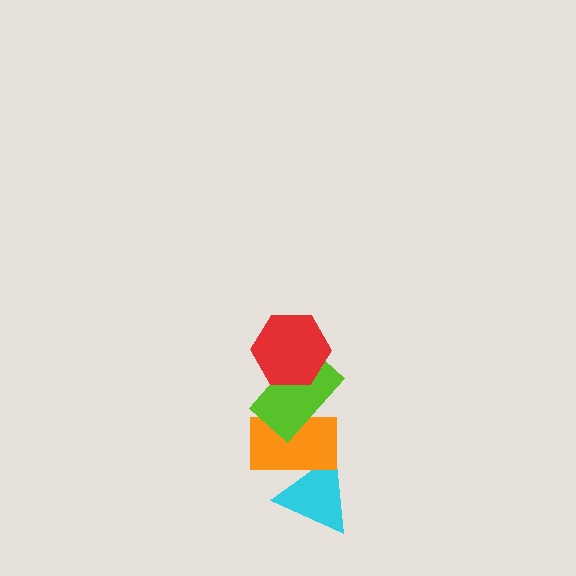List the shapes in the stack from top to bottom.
From top to bottom: the red hexagon, the lime rectangle, the orange rectangle, the cyan triangle.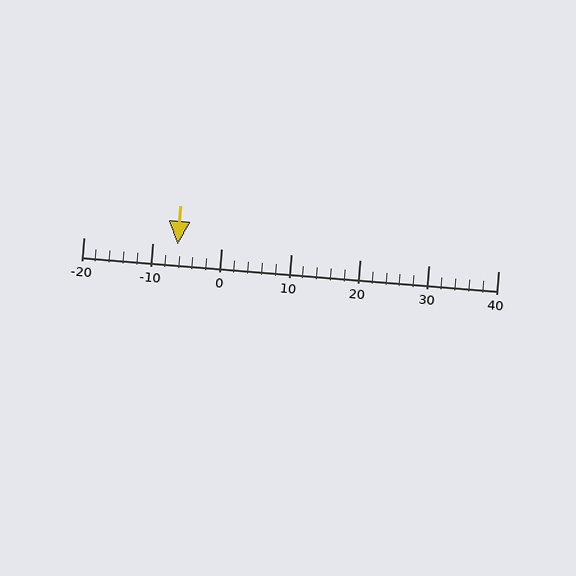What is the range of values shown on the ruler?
The ruler shows values from -20 to 40.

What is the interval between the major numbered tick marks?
The major tick marks are spaced 10 units apart.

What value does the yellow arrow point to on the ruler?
The yellow arrow points to approximately -6.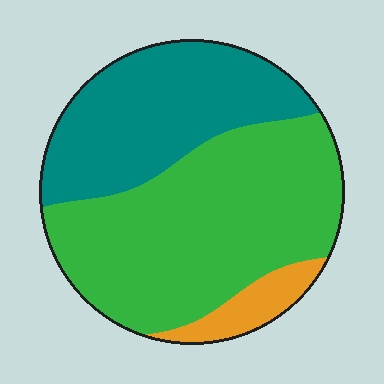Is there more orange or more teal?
Teal.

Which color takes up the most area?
Green, at roughly 55%.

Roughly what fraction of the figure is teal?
Teal covers about 35% of the figure.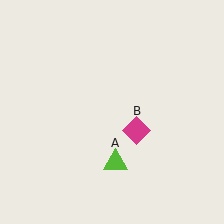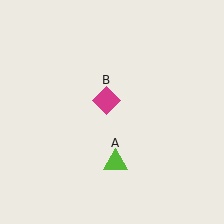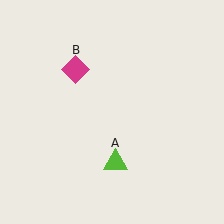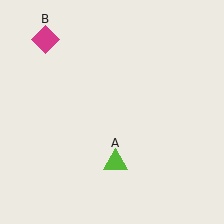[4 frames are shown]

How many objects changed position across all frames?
1 object changed position: magenta diamond (object B).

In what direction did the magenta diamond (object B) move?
The magenta diamond (object B) moved up and to the left.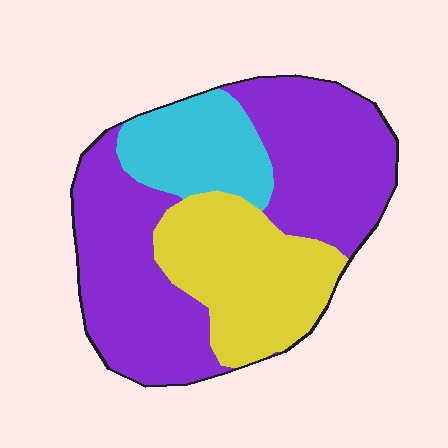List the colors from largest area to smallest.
From largest to smallest: purple, yellow, cyan.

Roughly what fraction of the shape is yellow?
Yellow takes up about one quarter (1/4) of the shape.